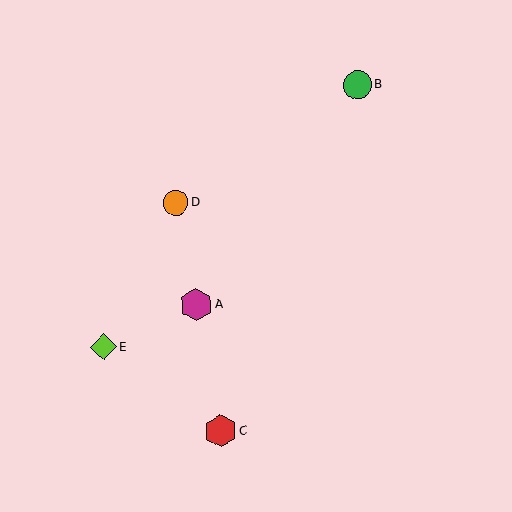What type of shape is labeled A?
Shape A is a magenta hexagon.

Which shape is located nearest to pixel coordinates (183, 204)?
The orange circle (labeled D) at (176, 203) is nearest to that location.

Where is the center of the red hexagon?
The center of the red hexagon is at (220, 431).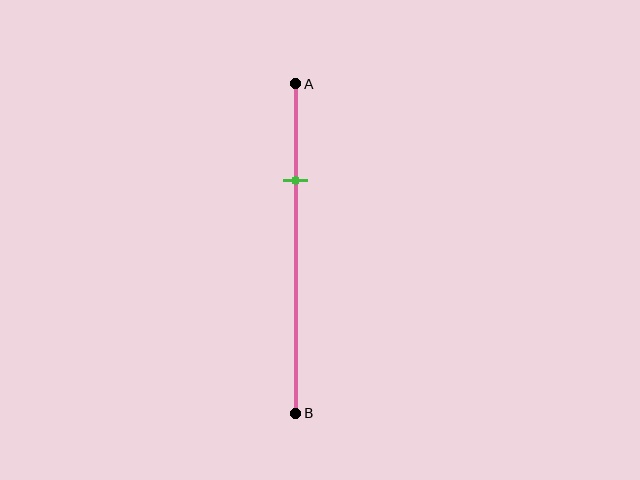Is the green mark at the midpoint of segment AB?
No, the mark is at about 30% from A, not at the 50% midpoint.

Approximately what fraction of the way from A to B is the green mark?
The green mark is approximately 30% of the way from A to B.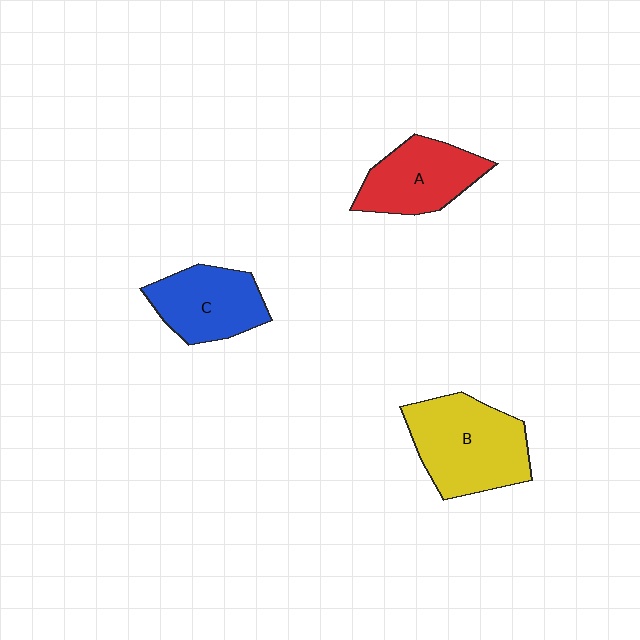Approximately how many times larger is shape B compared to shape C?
Approximately 1.4 times.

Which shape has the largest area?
Shape B (yellow).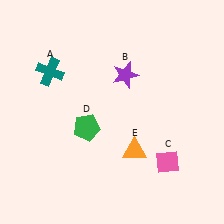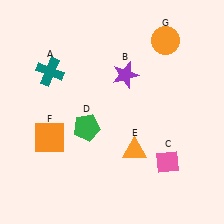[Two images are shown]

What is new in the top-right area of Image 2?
An orange circle (G) was added in the top-right area of Image 2.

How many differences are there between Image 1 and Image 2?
There are 2 differences between the two images.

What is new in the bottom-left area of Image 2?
An orange square (F) was added in the bottom-left area of Image 2.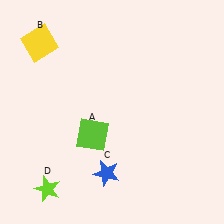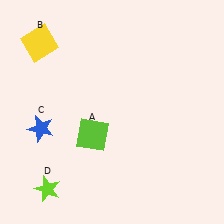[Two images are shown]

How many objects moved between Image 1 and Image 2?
1 object moved between the two images.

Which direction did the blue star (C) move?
The blue star (C) moved left.